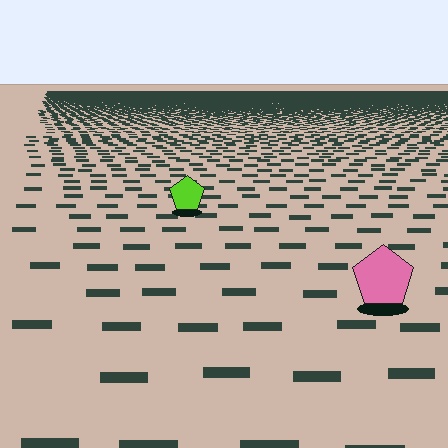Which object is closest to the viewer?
The pink pentagon is closest. The texture marks near it are larger and more spread out.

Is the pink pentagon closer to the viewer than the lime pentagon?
Yes. The pink pentagon is closer — you can tell from the texture gradient: the ground texture is coarser near it.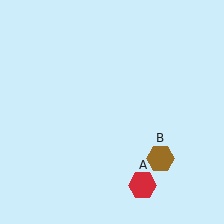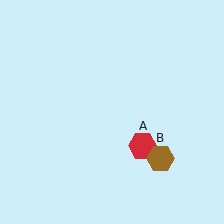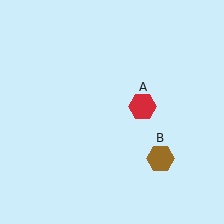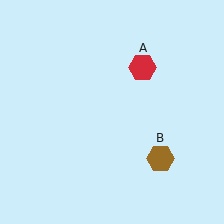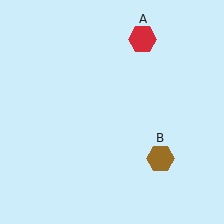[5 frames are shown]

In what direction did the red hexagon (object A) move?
The red hexagon (object A) moved up.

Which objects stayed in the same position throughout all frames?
Brown hexagon (object B) remained stationary.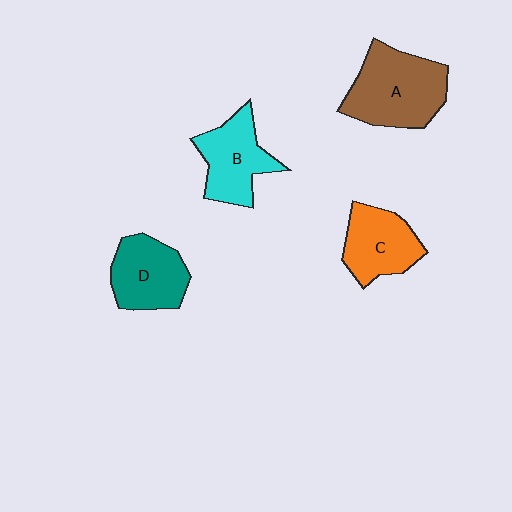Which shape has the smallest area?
Shape C (orange).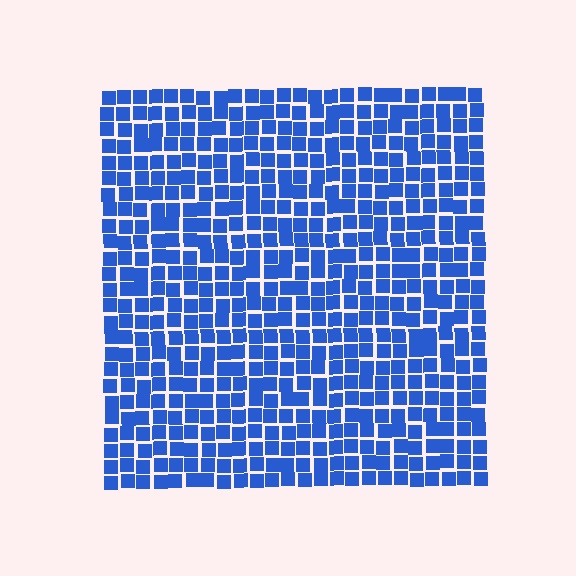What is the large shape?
The large shape is a square.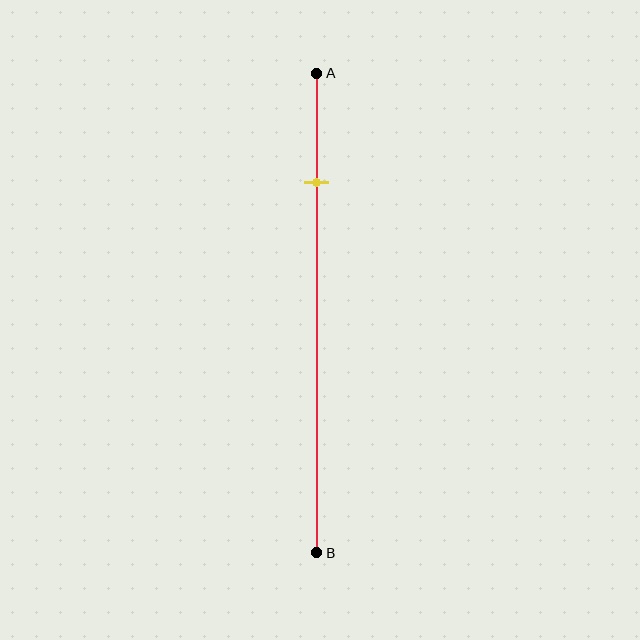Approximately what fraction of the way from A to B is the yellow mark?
The yellow mark is approximately 25% of the way from A to B.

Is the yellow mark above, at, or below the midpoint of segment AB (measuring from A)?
The yellow mark is above the midpoint of segment AB.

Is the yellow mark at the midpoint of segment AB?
No, the mark is at about 25% from A, not at the 50% midpoint.